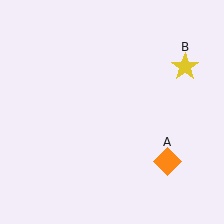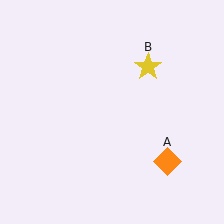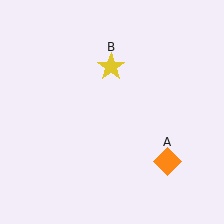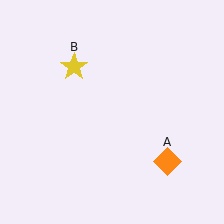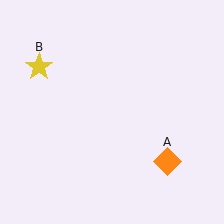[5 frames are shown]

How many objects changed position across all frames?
1 object changed position: yellow star (object B).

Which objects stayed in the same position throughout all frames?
Orange diamond (object A) remained stationary.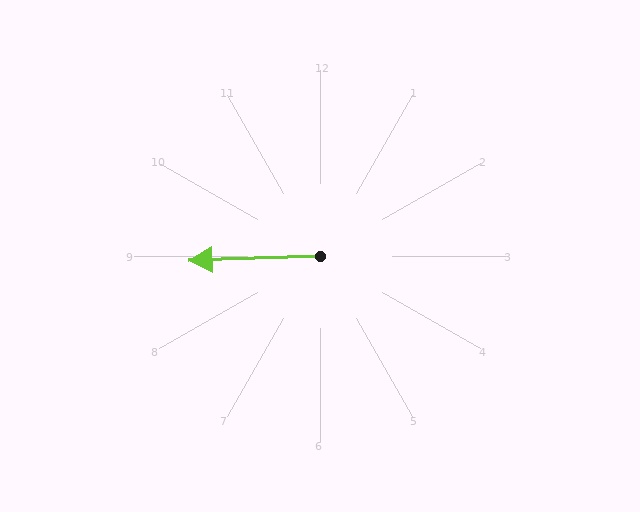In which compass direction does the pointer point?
West.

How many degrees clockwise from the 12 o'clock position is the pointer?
Approximately 268 degrees.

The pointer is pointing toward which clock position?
Roughly 9 o'clock.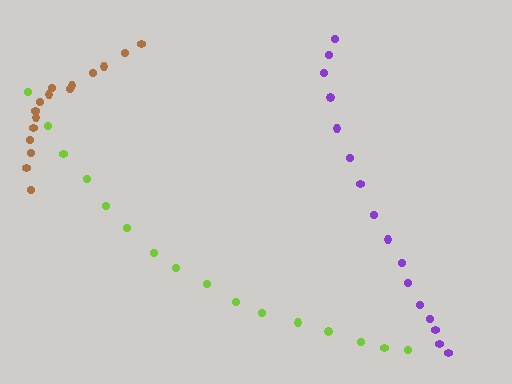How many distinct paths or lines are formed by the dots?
There are 3 distinct paths.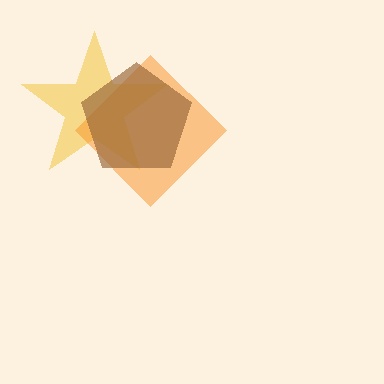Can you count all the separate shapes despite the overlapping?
Yes, there are 3 separate shapes.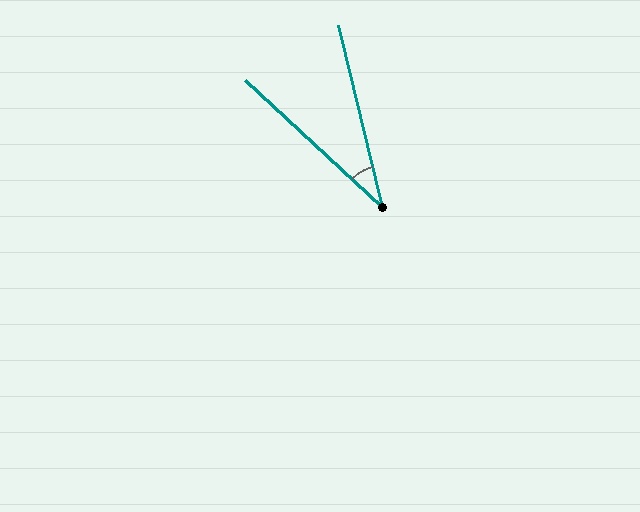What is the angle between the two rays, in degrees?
Approximately 34 degrees.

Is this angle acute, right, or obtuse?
It is acute.